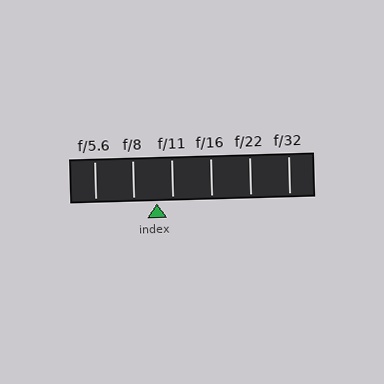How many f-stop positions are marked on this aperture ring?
There are 6 f-stop positions marked.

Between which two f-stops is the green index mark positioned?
The index mark is between f/8 and f/11.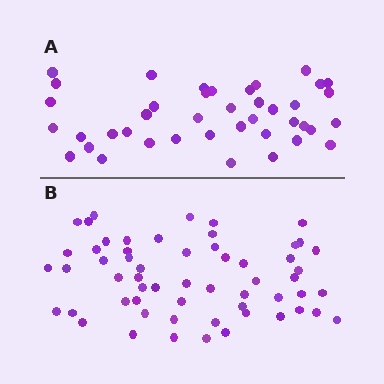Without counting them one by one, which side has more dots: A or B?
Region B (the bottom region) has more dots.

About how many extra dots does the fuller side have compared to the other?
Region B has approximately 15 more dots than region A.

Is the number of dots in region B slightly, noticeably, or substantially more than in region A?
Region B has noticeably more, but not dramatically so. The ratio is roughly 1.4 to 1.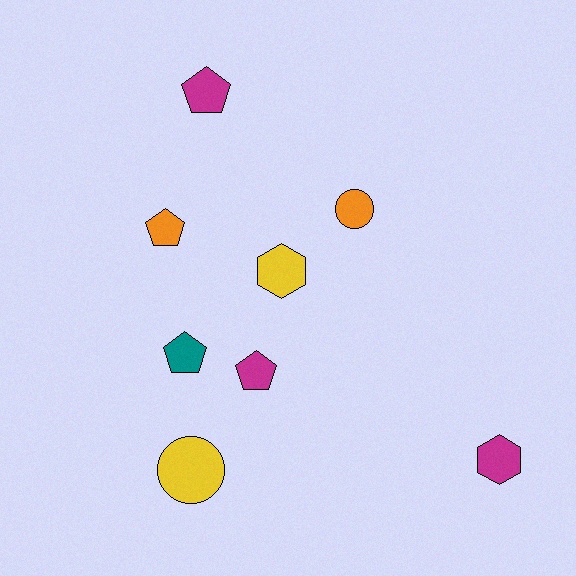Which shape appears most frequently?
Pentagon, with 4 objects.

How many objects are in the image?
There are 8 objects.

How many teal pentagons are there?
There is 1 teal pentagon.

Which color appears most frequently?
Magenta, with 3 objects.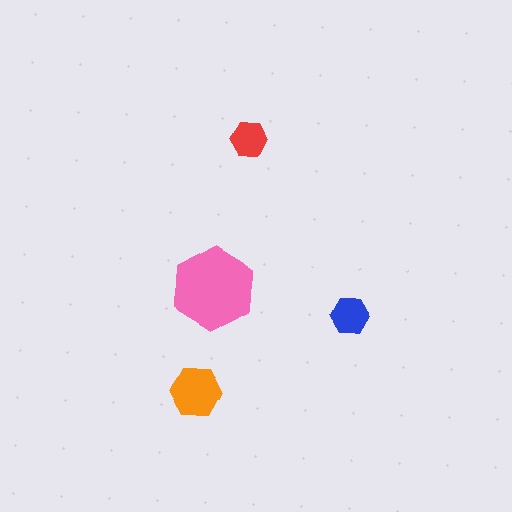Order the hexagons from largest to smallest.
the pink one, the orange one, the blue one, the red one.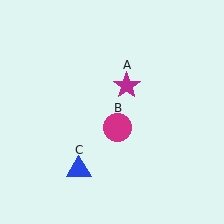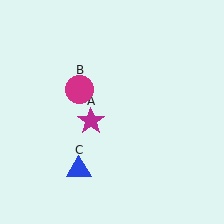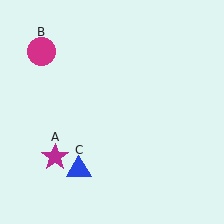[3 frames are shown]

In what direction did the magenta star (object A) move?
The magenta star (object A) moved down and to the left.